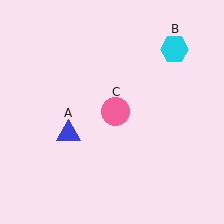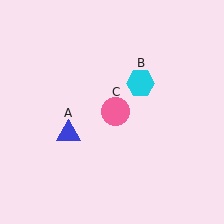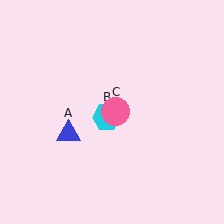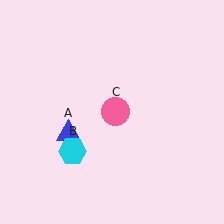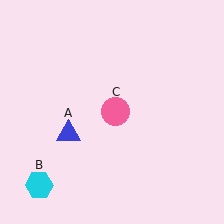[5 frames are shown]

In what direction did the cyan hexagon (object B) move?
The cyan hexagon (object B) moved down and to the left.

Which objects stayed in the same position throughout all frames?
Blue triangle (object A) and pink circle (object C) remained stationary.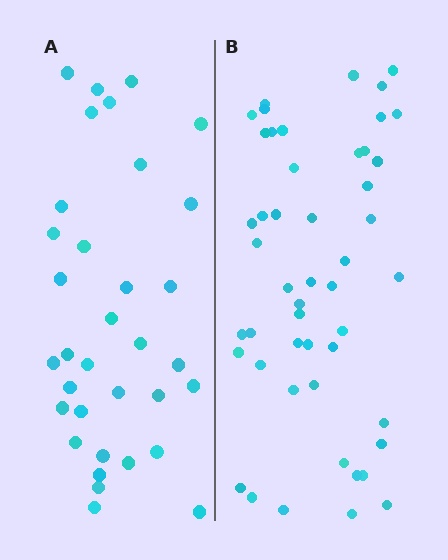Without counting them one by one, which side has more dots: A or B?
Region B (the right region) has more dots.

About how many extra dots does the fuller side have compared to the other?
Region B has approximately 15 more dots than region A.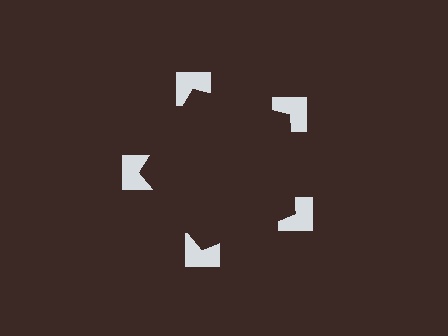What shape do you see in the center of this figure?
An illusory pentagon — its edges are inferred from the aligned wedge cuts in the notched squares, not physically drawn.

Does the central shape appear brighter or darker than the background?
It typically appears slightly darker than the background, even though no actual brightness change is drawn.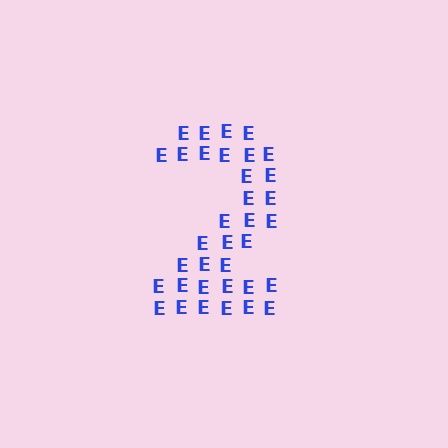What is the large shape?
The large shape is the digit 2.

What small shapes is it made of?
It is made of small letter E's.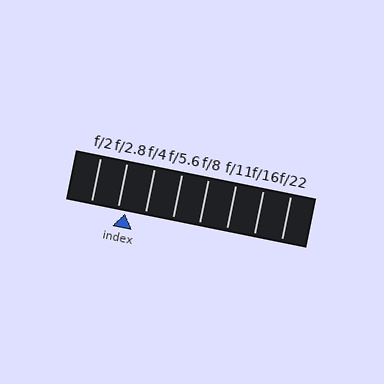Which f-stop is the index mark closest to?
The index mark is closest to f/2.8.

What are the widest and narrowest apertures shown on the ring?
The widest aperture shown is f/2 and the narrowest is f/22.